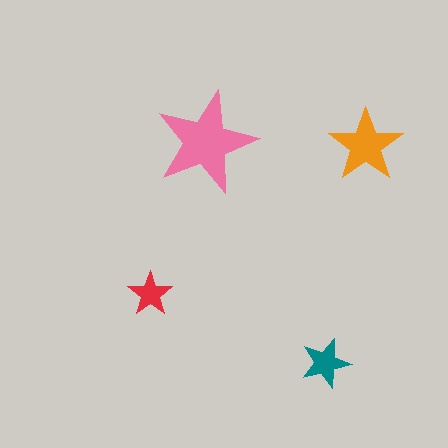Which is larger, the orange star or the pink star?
The pink one.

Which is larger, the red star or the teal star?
The teal one.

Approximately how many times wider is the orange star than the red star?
About 1.5 times wider.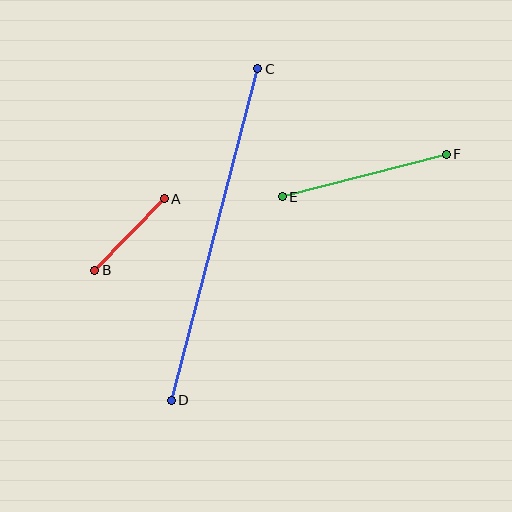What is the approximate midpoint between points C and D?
The midpoint is at approximately (214, 235) pixels.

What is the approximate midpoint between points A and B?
The midpoint is at approximately (129, 235) pixels.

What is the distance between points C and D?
The distance is approximately 343 pixels.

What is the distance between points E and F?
The distance is approximately 169 pixels.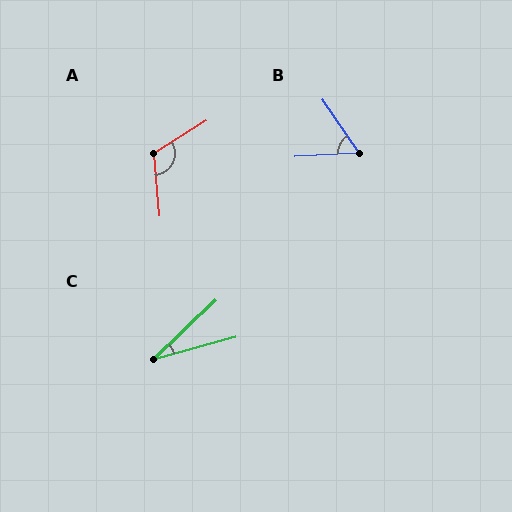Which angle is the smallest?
C, at approximately 28 degrees.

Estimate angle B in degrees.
Approximately 58 degrees.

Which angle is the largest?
A, at approximately 117 degrees.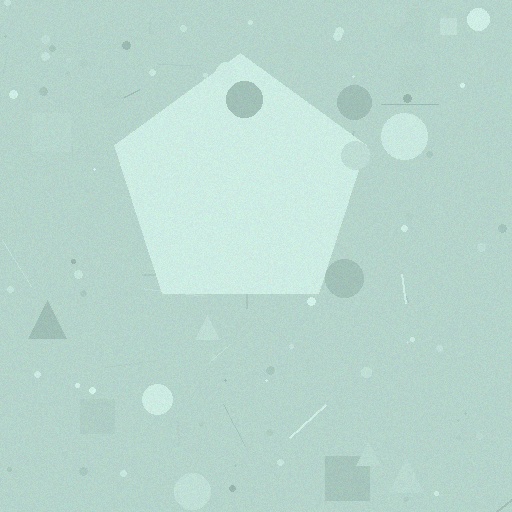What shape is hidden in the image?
A pentagon is hidden in the image.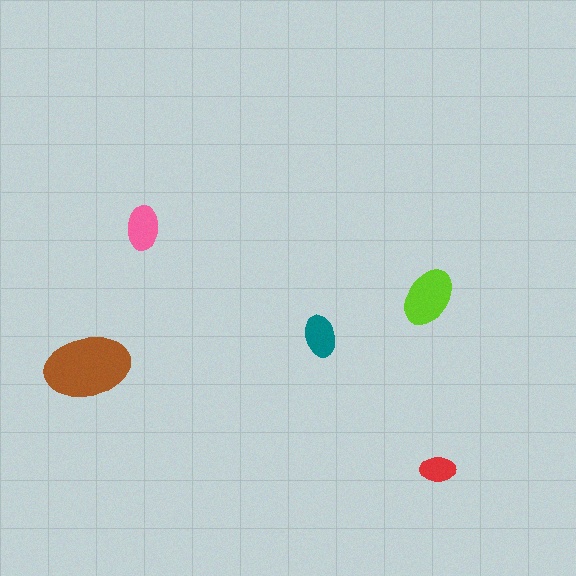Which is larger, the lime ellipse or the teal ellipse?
The lime one.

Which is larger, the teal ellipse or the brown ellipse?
The brown one.